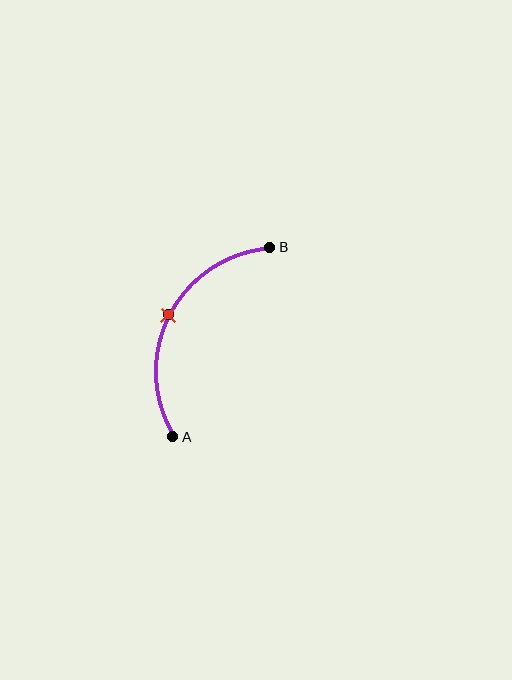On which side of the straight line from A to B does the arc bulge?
The arc bulges to the left of the straight line connecting A and B.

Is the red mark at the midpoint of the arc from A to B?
Yes. The red mark lies on the arc at equal arc-length from both A and B — it is the arc midpoint.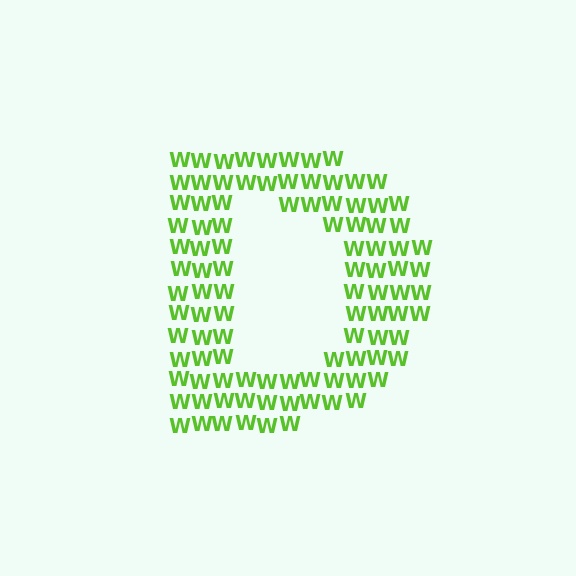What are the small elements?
The small elements are letter W's.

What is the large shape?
The large shape is the letter D.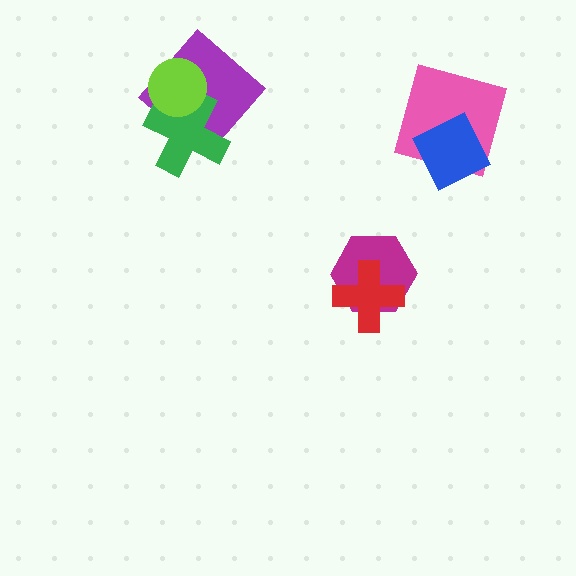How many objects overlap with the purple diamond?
2 objects overlap with the purple diamond.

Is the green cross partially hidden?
Yes, it is partially covered by another shape.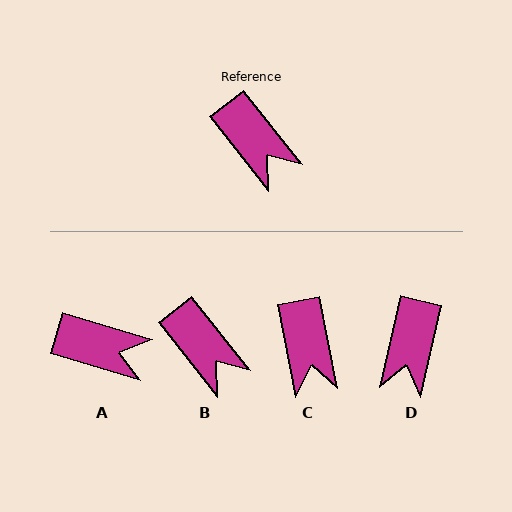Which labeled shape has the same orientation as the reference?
B.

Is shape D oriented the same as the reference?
No, it is off by about 51 degrees.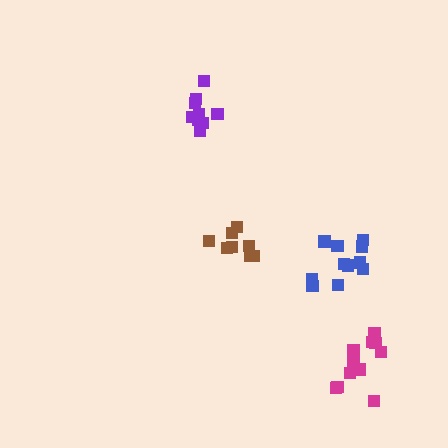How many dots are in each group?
Group 1: 11 dots, Group 2: 10 dots, Group 3: 11 dots, Group 4: 8 dots (40 total).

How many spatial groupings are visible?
There are 4 spatial groupings.